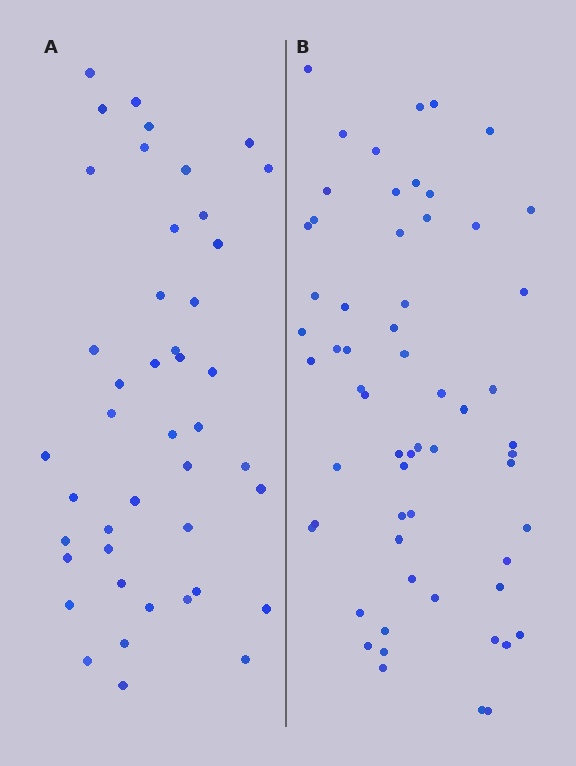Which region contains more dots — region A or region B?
Region B (the right region) has more dots.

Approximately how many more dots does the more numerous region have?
Region B has approximately 15 more dots than region A.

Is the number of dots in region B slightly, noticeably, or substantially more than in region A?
Region B has noticeably more, but not dramatically so. The ratio is roughly 1.4 to 1.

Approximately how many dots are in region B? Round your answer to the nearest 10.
About 60 dots.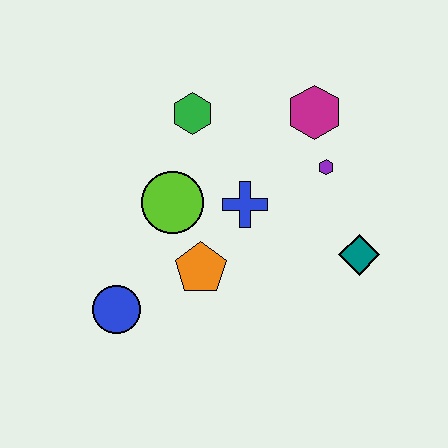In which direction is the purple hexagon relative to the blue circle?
The purple hexagon is to the right of the blue circle.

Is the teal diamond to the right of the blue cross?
Yes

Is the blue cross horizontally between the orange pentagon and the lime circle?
No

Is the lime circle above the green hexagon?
No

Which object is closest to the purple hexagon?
The magenta hexagon is closest to the purple hexagon.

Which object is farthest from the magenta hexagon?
The blue circle is farthest from the magenta hexagon.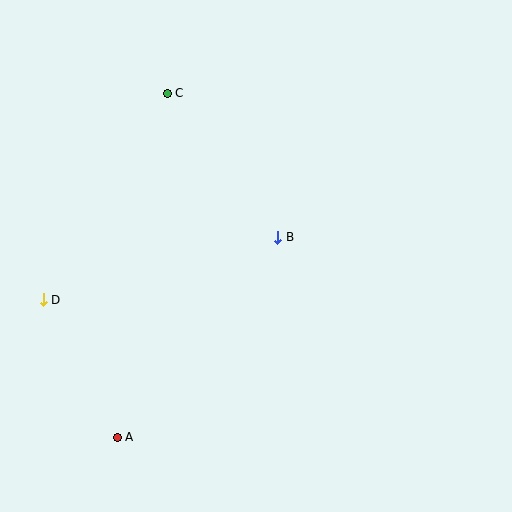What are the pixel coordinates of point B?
Point B is at (278, 237).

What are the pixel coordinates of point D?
Point D is at (43, 300).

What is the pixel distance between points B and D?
The distance between B and D is 243 pixels.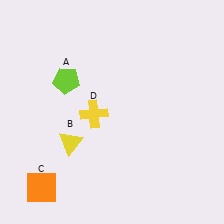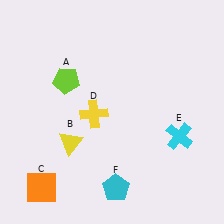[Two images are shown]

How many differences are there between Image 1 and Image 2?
There are 2 differences between the two images.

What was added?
A cyan cross (E), a cyan pentagon (F) were added in Image 2.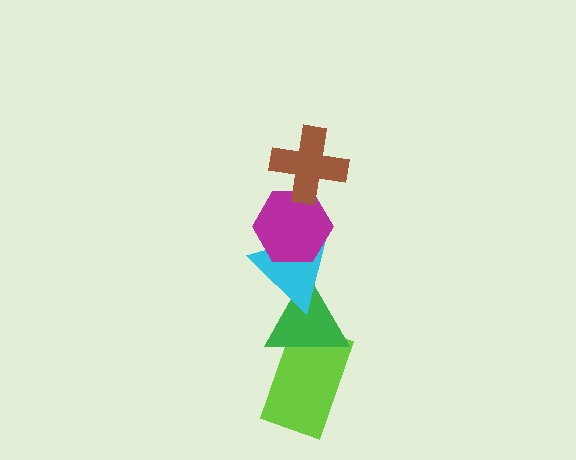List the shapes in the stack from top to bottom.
From top to bottom: the brown cross, the magenta hexagon, the cyan triangle, the green triangle, the lime rectangle.